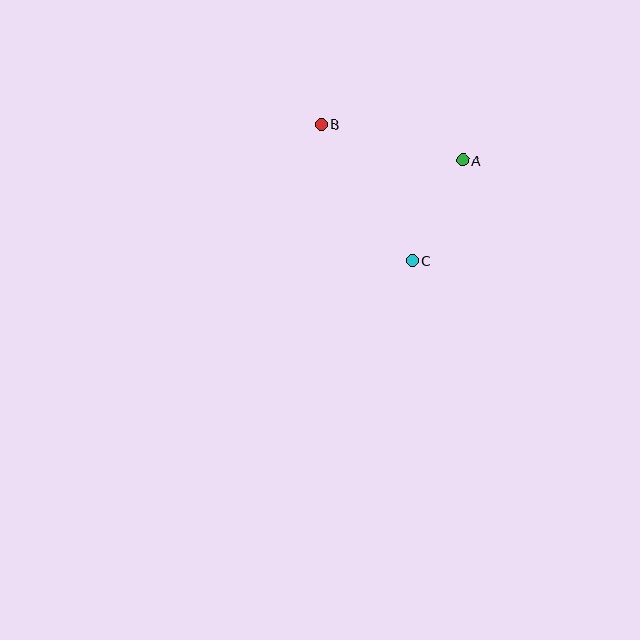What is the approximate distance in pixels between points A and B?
The distance between A and B is approximately 146 pixels.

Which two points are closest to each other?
Points A and C are closest to each other.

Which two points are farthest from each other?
Points B and C are farthest from each other.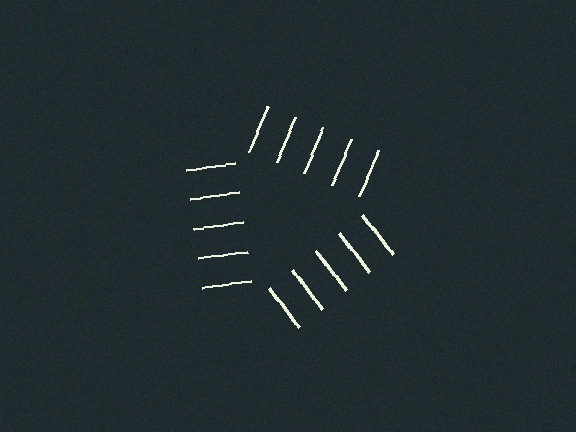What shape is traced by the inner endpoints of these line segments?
An illusory triangle — the line segments terminate on its edges but no continuous stroke is drawn.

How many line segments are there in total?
15 — 5 along each of the 3 edges.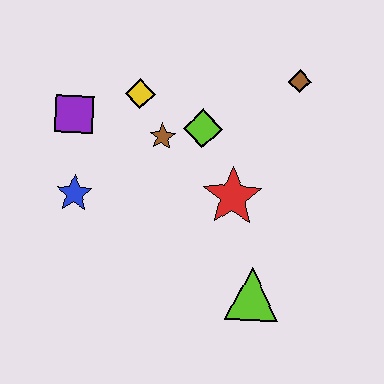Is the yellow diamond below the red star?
No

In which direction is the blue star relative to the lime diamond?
The blue star is to the left of the lime diamond.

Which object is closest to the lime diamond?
The brown star is closest to the lime diamond.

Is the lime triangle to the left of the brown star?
No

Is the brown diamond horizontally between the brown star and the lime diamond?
No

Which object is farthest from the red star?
The purple square is farthest from the red star.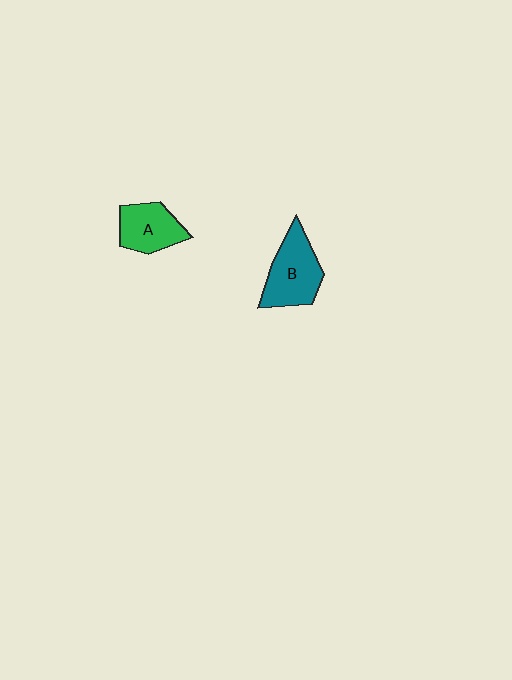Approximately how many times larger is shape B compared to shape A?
Approximately 1.3 times.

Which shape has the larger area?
Shape B (teal).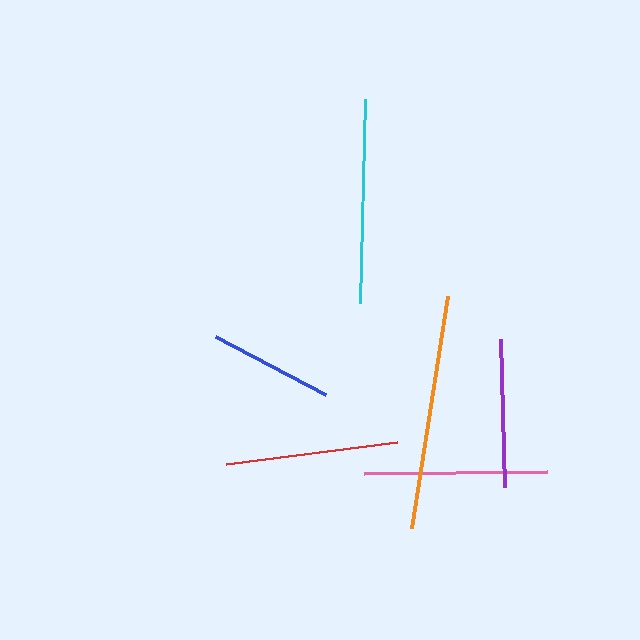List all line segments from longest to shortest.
From longest to shortest: orange, cyan, pink, red, purple, blue.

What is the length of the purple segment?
The purple segment is approximately 148 pixels long.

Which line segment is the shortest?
The blue line is the shortest at approximately 125 pixels.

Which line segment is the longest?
The orange line is the longest at approximately 235 pixels.